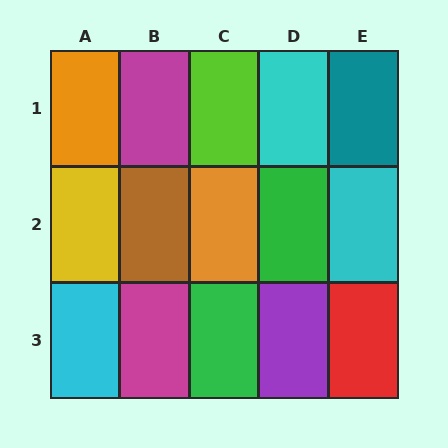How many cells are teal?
1 cell is teal.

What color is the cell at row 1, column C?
Lime.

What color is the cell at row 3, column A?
Cyan.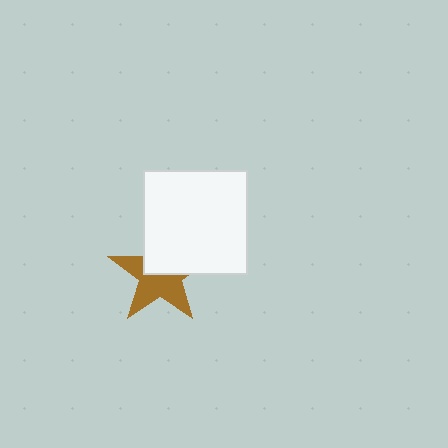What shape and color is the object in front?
The object in front is a white square.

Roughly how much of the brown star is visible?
About half of it is visible (roughly 56%).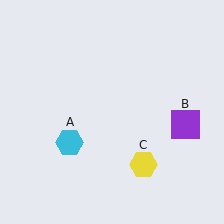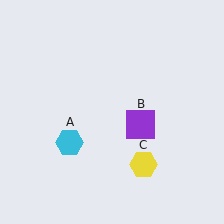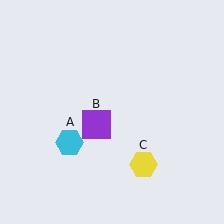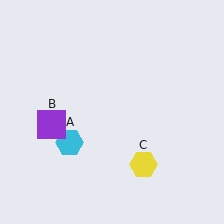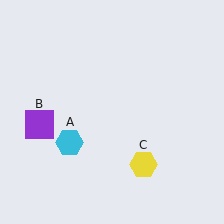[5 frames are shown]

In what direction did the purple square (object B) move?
The purple square (object B) moved left.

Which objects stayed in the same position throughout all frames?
Cyan hexagon (object A) and yellow hexagon (object C) remained stationary.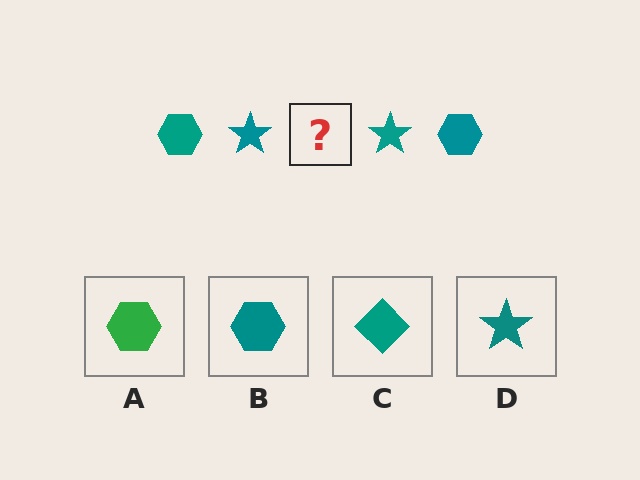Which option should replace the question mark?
Option B.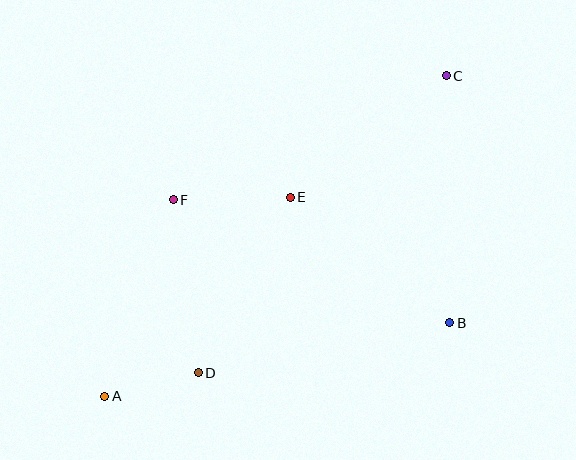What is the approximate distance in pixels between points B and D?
The distance between B and D is approximately 256 pixels.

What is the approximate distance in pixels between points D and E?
The distance between D and E is approximately 198 pixels.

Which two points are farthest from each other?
Points A and C are farthest from each other.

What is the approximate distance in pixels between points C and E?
The distance between C and E is approximately 198 pixels.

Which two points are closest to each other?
Points A and D are closest to each other.